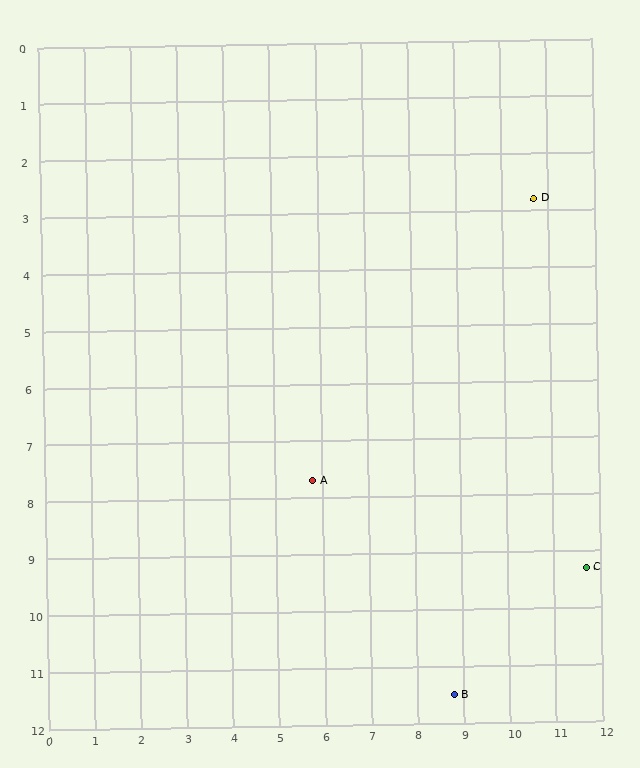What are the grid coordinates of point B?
Point B is at approximately (8.8, 11.5).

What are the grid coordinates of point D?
Point D is at approximately (10.7, 2.8).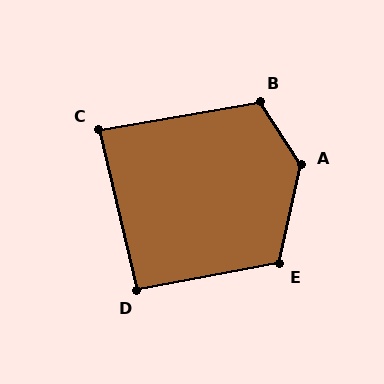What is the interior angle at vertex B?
Approximately 114 degrees (obtuse).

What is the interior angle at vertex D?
Approximately 93 degrees (approximately right).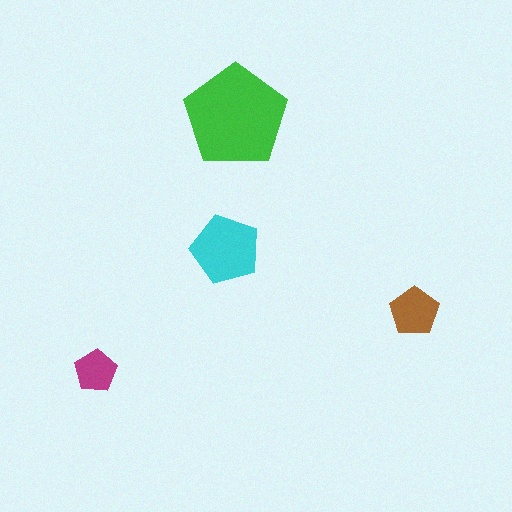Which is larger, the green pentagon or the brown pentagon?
The green one.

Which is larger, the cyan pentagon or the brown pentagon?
The cyan one.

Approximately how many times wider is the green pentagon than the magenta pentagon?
About 2.5 times wider.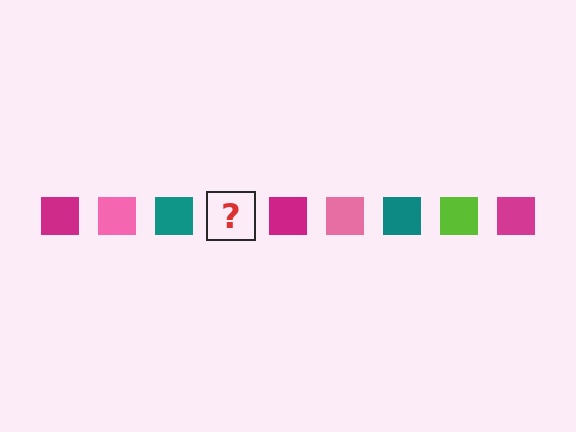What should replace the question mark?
The question mark should be replaced with a lime square.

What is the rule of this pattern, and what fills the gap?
The rule is that the pattern cycles through magenta, pink, teal, lime squares. The gap should be filled with a lime square.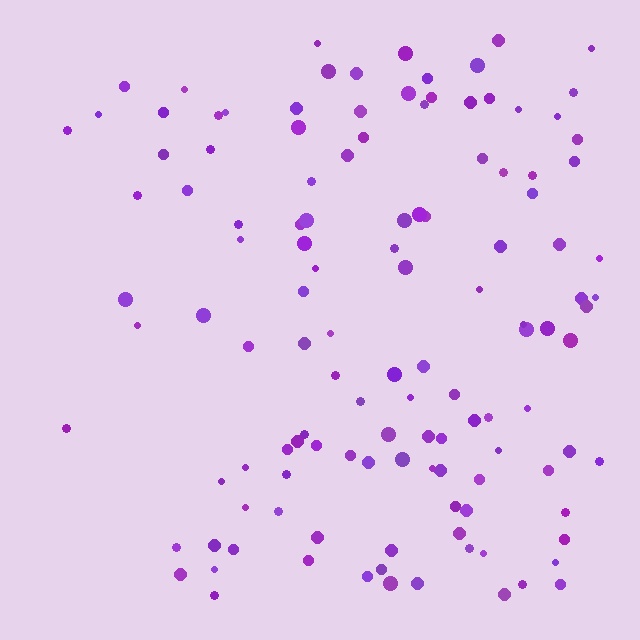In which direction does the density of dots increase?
From left to right, with the right side densest.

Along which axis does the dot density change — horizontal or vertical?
Horizontal.